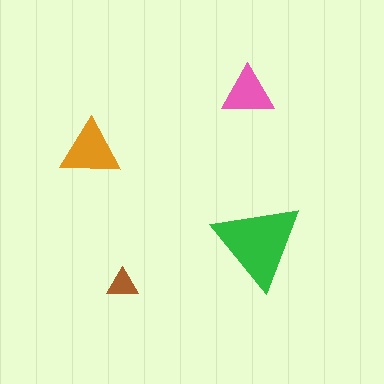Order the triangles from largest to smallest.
the green one, the orange one, the pink one, the brown one.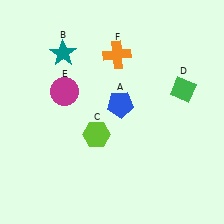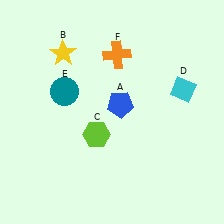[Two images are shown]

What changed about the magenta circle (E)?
In Image 1, E is magenta. In Image 2, it changed to teal.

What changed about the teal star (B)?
In Image 1, B is teal. In Image 2, it changed to yellow.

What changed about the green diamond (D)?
In Image 1, D is green. In Image 2, it changed to cyan.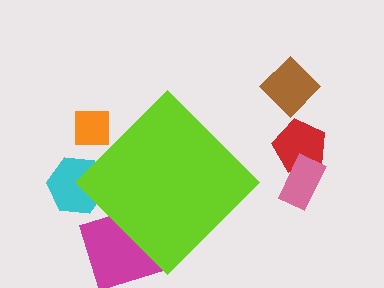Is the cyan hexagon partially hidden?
Yes, the cyan hexagon is partially hidden behind the lime diamond.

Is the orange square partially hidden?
Yes, the orange square is partially hidden behind the lime diamond.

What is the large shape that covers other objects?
A lime diamond.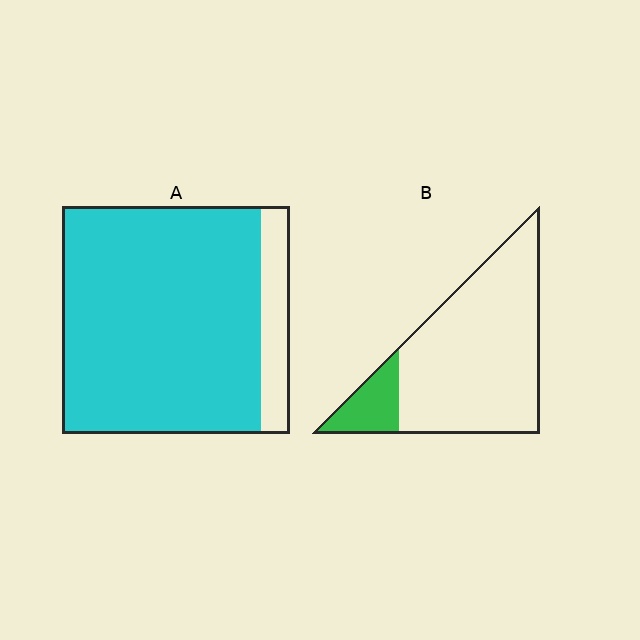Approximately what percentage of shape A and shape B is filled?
A is approximately 85% and B is approximately 15%.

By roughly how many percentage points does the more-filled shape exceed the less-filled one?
By roughly 75 percentage points (A over B).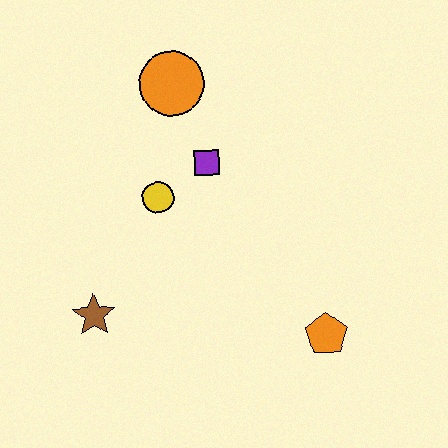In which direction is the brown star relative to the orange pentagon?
The brown star is to the left of the orange pentagon.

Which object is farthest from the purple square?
The orange pentagon is farthest from the purple square.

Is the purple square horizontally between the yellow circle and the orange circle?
No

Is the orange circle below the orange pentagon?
No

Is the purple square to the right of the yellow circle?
Yes